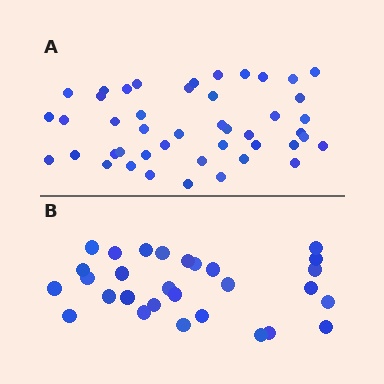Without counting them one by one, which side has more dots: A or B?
Region A (the top region) has more dots.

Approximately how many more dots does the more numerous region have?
Region A has approximately 15 more dots than region B.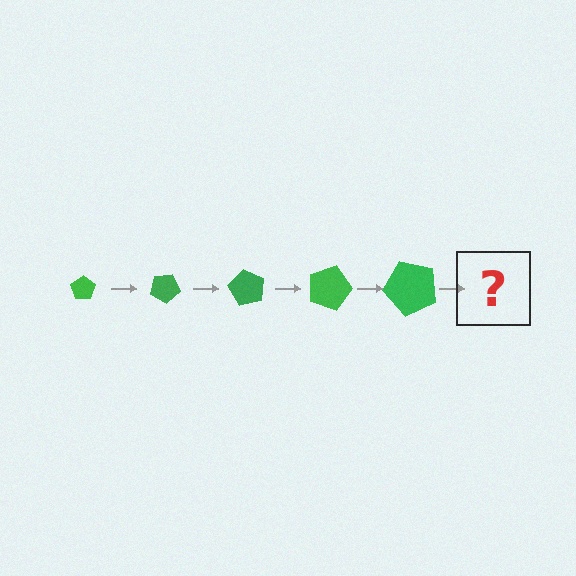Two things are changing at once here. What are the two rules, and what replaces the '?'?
The two rules are that the pentagon grows larger each step and it rotates 30 degrees each step. The '?' should be a pentagon, larger than the previous one and rotated 150 degrees from the start.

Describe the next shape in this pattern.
It should be a pentagon, larger than the previous one and rotated 150 degrees from the start.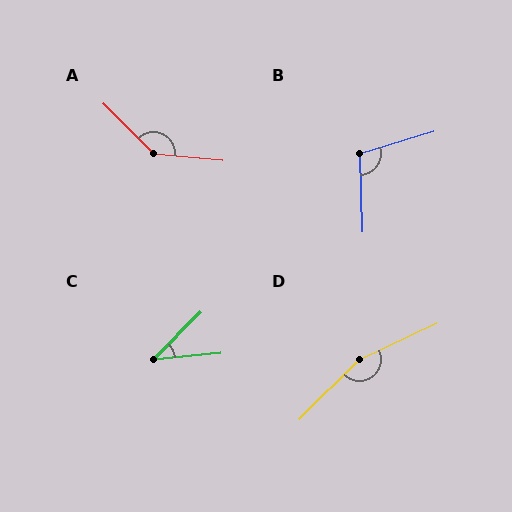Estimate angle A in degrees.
Approximately 141 degrees.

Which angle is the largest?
D, at approximately 161 degrees.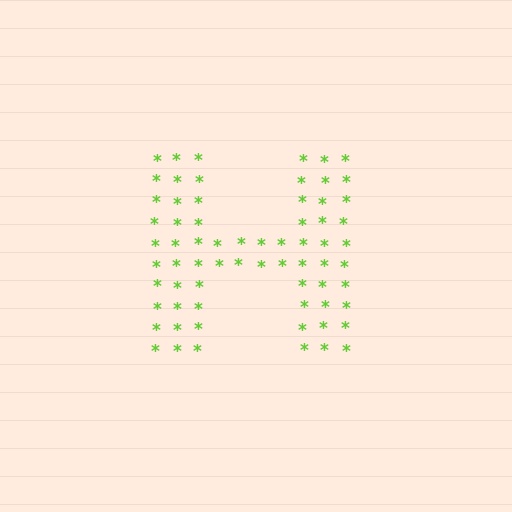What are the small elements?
The small elements are asterisks.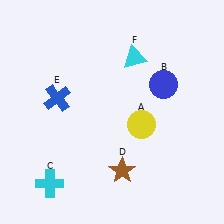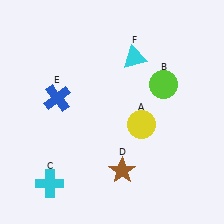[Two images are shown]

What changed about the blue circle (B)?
In Image 1, B is blue. In Image 2, it changed to lime.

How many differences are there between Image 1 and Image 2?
There is 1 difference between the two images.